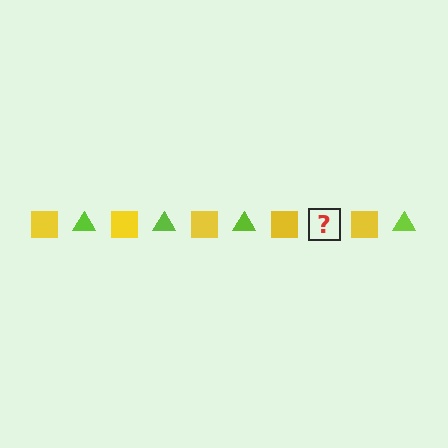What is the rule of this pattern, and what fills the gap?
The rule is that the pattern alternates between yellow square and lime triangle. The gap should be filled with a lime triangle.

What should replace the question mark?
The question mark should be replaced with a lime triangle.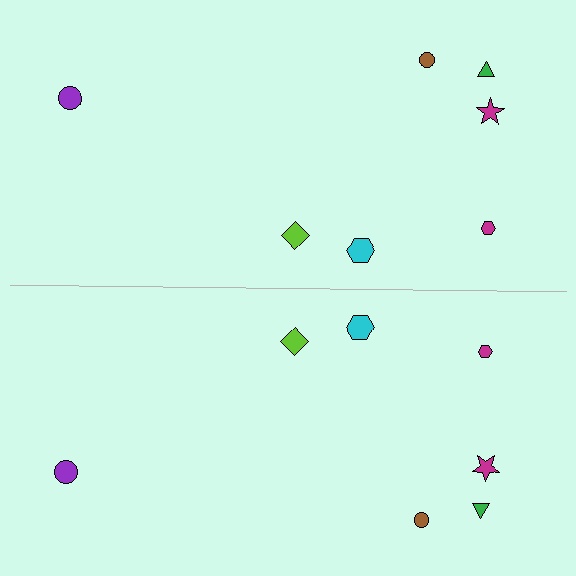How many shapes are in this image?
There are 14 shapes in this image.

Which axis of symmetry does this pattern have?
The pattern has a horizontal axis of symmetry running through the center of the image.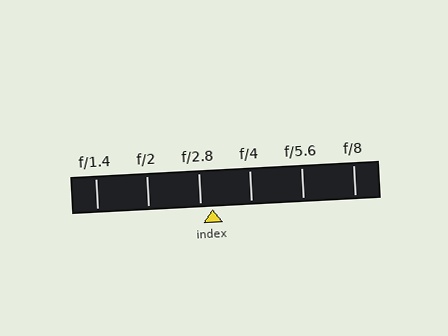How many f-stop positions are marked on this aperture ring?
There are 6 f-stop positions marked.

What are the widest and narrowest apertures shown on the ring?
The widest aperture shown is f/1.4 and the narrowest is f/8.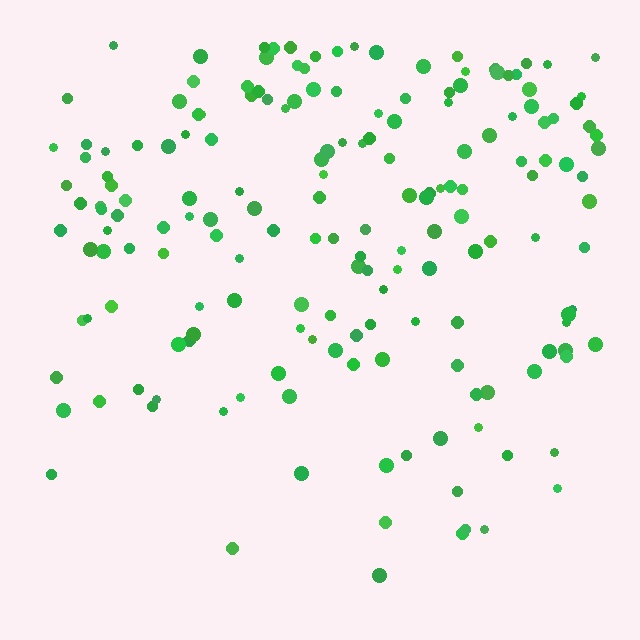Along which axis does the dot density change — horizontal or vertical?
Vertical.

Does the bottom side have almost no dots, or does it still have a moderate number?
Still a moderate number, just noticeably fewer than the top.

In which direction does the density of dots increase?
From bottom to top, with the top side densest.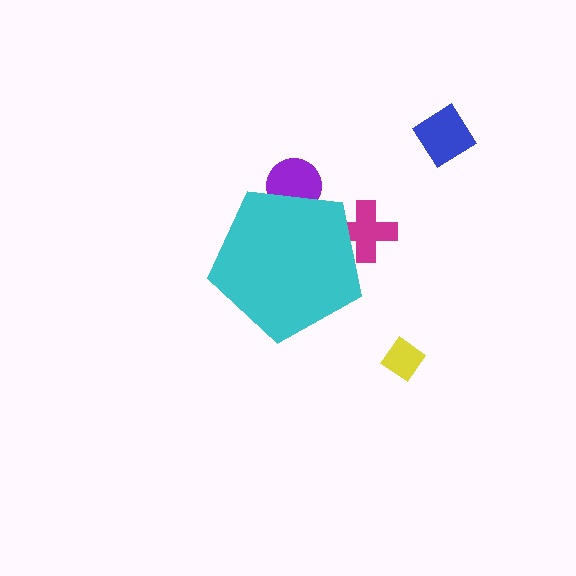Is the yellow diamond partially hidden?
No, the yellow diamond is fully visible.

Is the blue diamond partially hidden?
No, the blue diamond is fully visible.